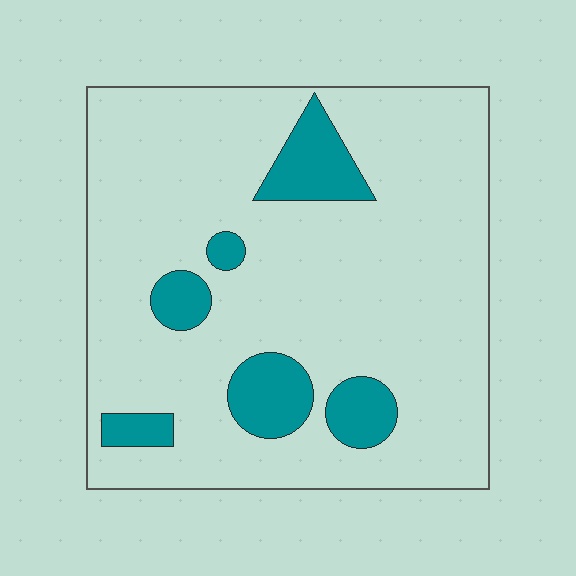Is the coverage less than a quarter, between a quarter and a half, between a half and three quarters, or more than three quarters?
Less than a quarter.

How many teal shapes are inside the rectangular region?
6.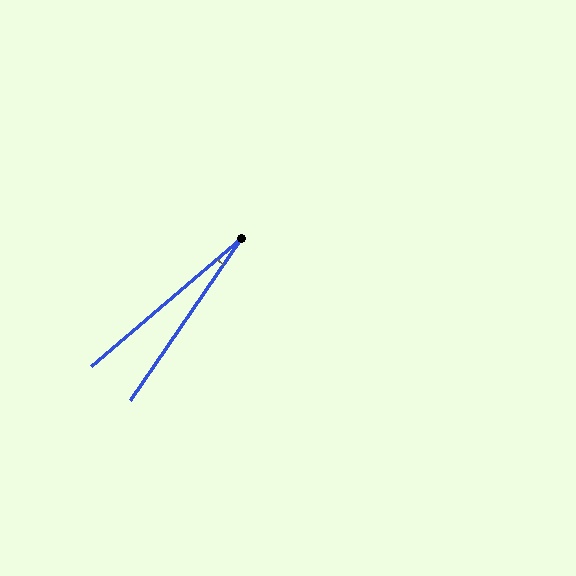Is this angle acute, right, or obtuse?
It is acute.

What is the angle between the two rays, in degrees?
Approximately 15 degrees.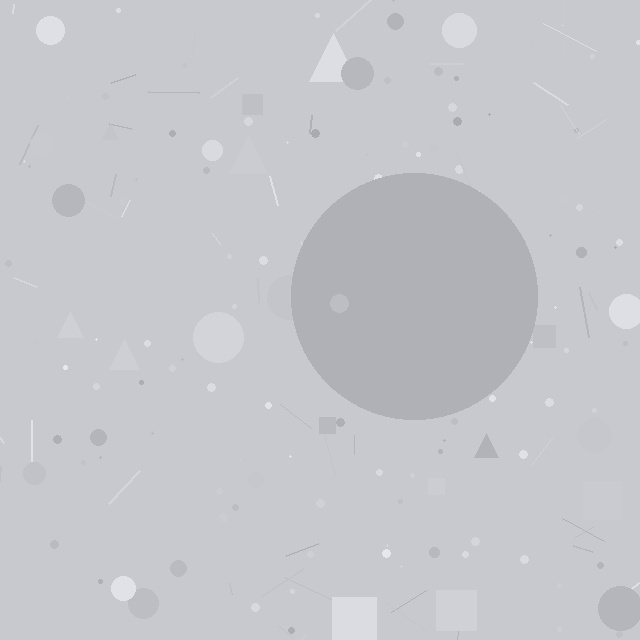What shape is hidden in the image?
A circle is hidden in the image.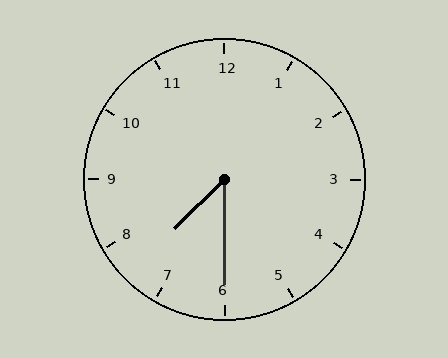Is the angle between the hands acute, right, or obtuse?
It is acute.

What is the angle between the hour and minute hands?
Approximately 45 degrees.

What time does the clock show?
7:30.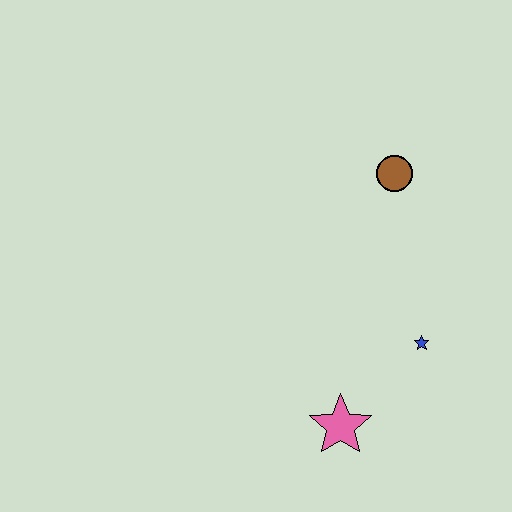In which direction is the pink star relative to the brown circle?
The pink star is below the brown circle.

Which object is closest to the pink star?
The blue star is closest to the pink star.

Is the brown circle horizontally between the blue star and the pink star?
Yes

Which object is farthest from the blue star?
The brown circle is farthest from the blue star.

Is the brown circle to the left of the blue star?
Yes